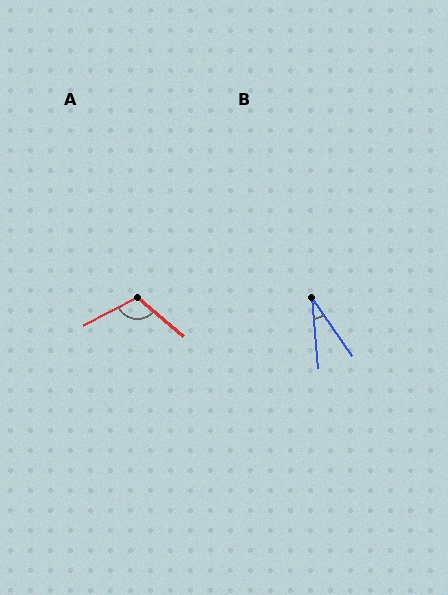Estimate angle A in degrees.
Approximately 112 degrees.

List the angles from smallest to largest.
B (30°), A (112°).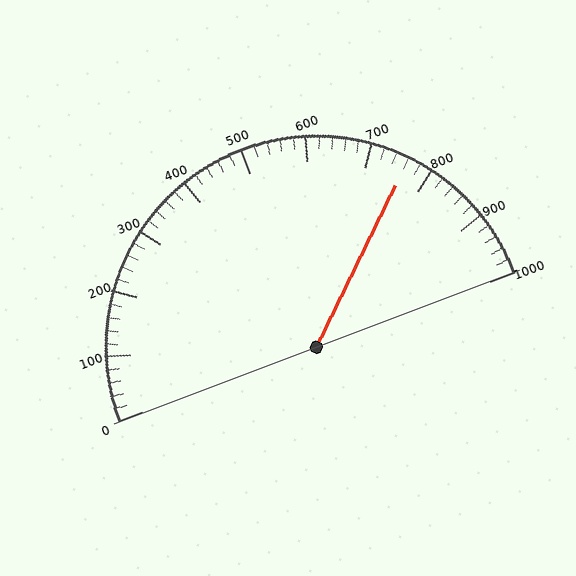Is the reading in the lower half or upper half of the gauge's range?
The reading is in the upper half of the range (0 to 1000).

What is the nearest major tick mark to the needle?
The nearest major tick mark is 800.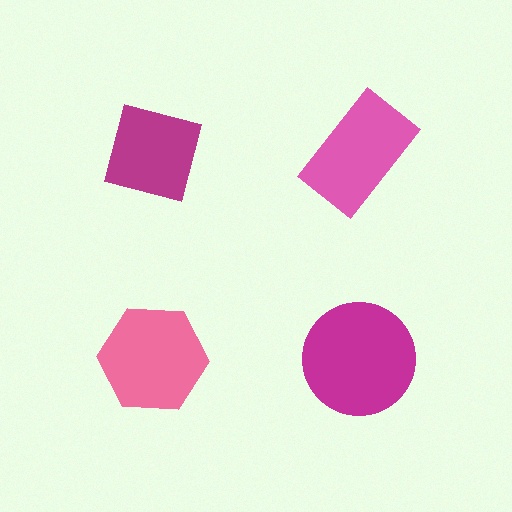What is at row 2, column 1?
A pink hexagon.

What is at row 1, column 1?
A magenta square.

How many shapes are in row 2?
2 shapes.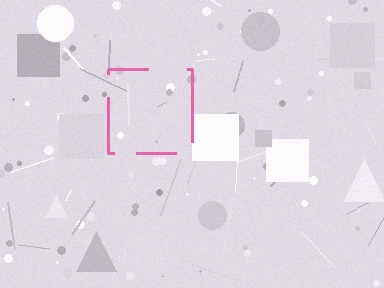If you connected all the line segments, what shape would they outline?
They would outline a square.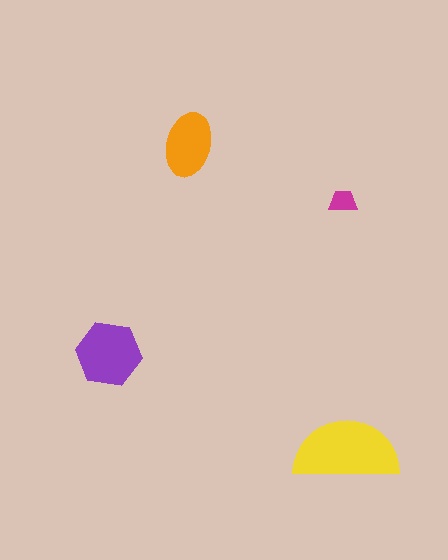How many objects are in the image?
There are 4 objects in the image.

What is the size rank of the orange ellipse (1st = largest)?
3rd.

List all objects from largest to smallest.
The yellow semicircle, the purple hexagon, the orange ellipse, the magenta trapezoid.